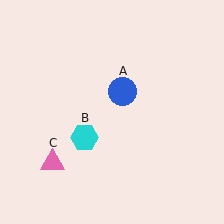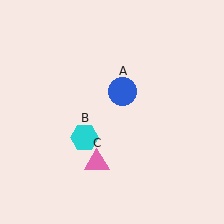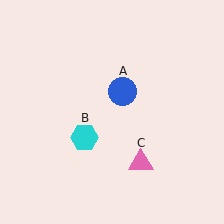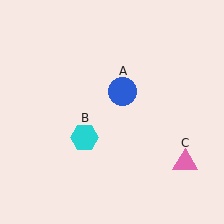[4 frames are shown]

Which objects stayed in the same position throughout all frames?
Blue circle (object A) and cyan hexagon (object B) remained stationary.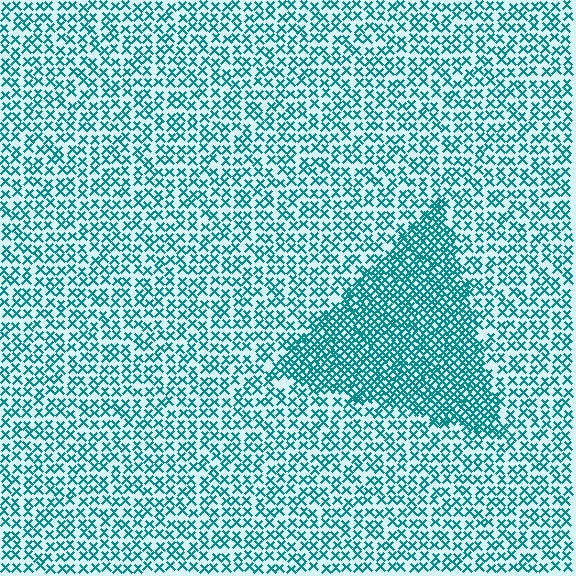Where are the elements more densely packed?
The elements are more densely packed inside the triangle boundary.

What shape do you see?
I see a triangle.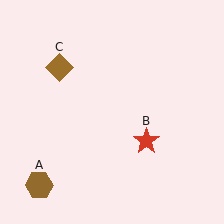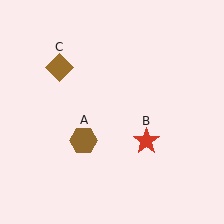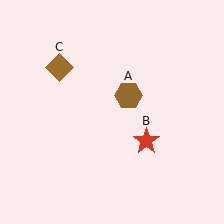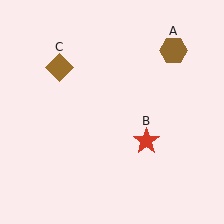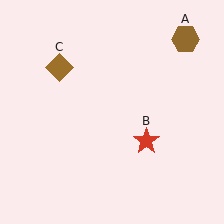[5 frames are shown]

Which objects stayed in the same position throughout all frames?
Red star (object B) and brown diamond (object C) remained stationary.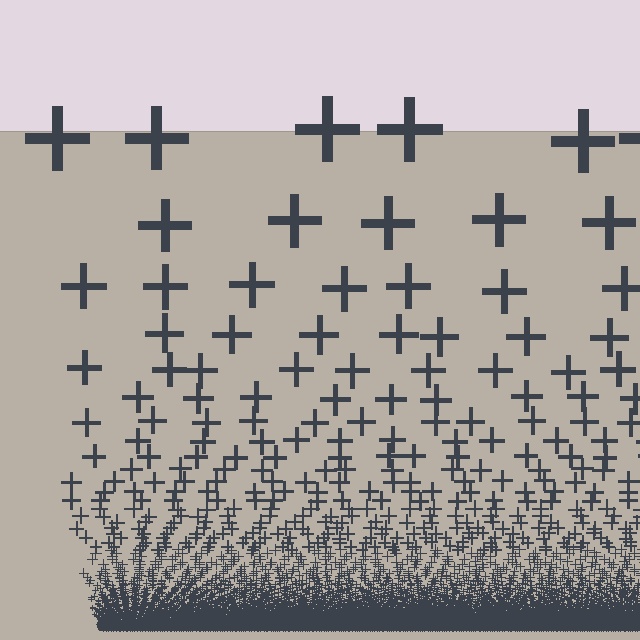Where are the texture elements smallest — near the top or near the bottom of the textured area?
Near the bottom.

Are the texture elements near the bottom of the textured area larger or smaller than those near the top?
Smaller. The gradient is inverted — elements near the bottom are smaller and denser.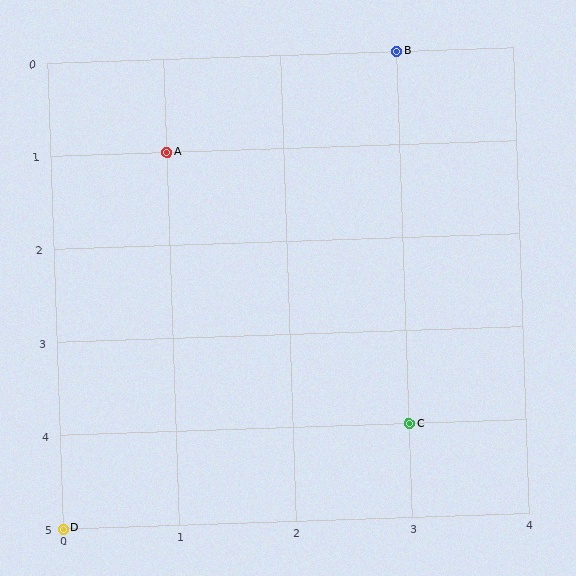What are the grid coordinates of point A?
Point A is at grid coordinates (1, 1).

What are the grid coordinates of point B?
Point B is at grid coordinates (3, 0).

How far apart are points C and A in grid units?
Points C and A are 2 columns and 3 rows apart (about 3.6 grid units diagonally).